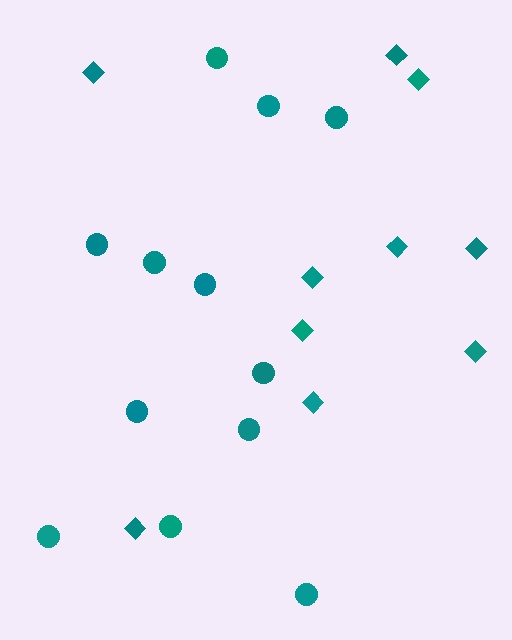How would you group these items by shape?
There are 2 groups: one group of circles (12) and one group of diamonds (10).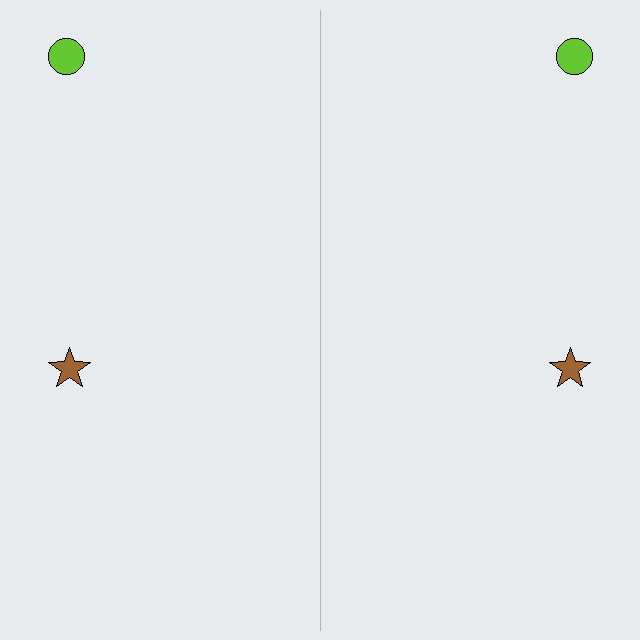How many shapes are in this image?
There are 4 shapes in this image.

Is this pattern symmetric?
Yes, this pattern has bilateral (reflection) symmetry.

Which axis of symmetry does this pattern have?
The pattern has a vertical axis of symmetry running through the center of the image.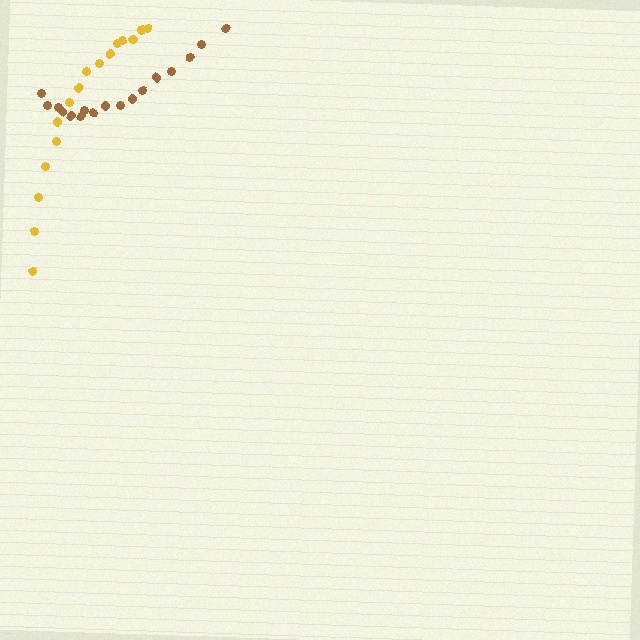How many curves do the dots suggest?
There are 2 distinct paths.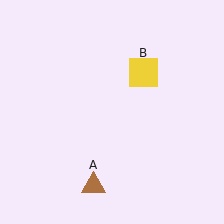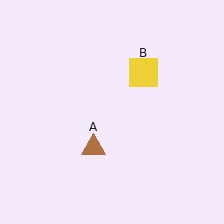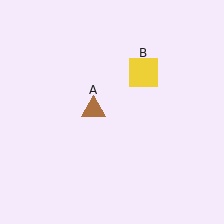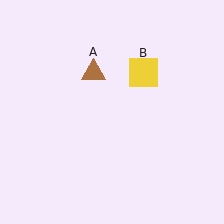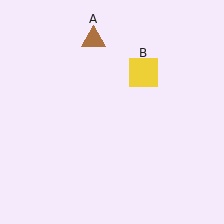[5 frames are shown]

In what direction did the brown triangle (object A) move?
The brown triangle (object A) moved up.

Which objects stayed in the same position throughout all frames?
Yellow square (object B) remained stationary.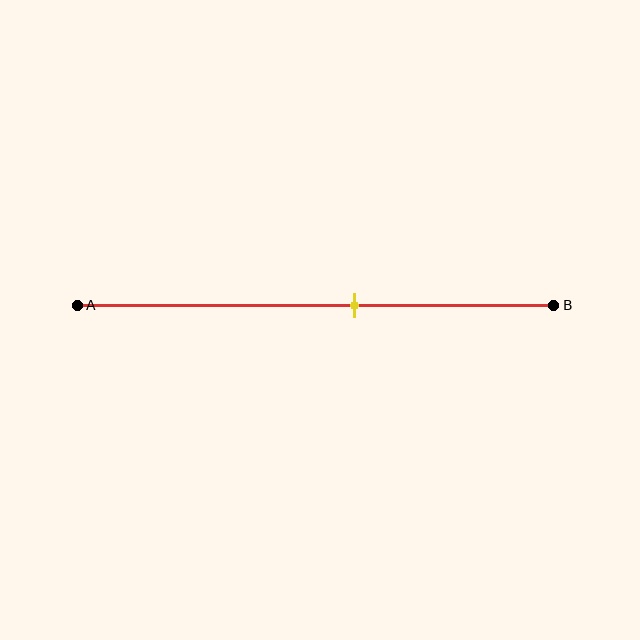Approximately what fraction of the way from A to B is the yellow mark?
The yellow mark is approximately 60% of the way from A to B.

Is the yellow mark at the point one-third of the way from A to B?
No, the mark is at about 60% from A, not at the 33% one-third point.